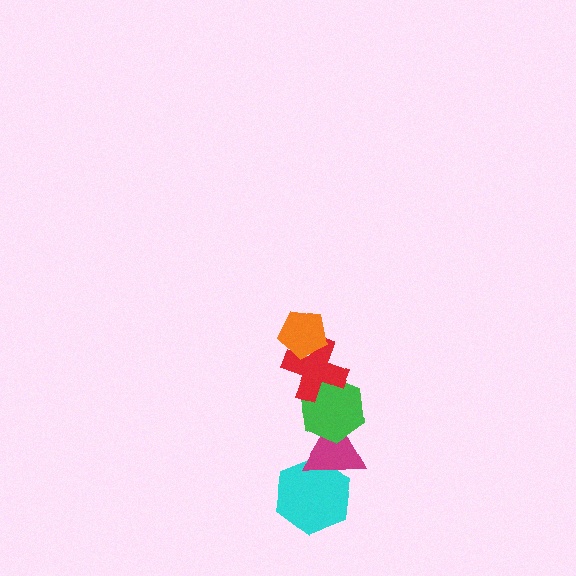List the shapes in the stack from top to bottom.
From top to bottom: the orange pentagon, the red cross, the green hexagon, the magenta triangle, the cyan hexagon.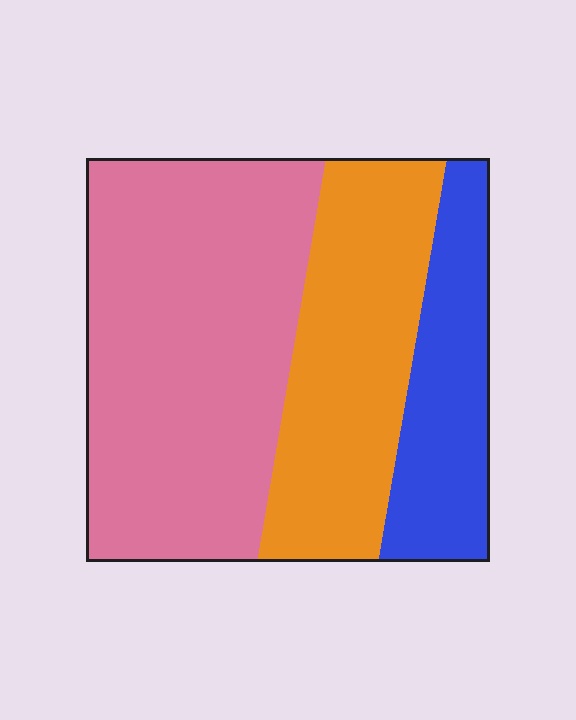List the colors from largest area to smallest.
From largest to smallest: pink, orange, blue.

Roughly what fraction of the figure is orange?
Orange takes up between a sixth and a third of the figure.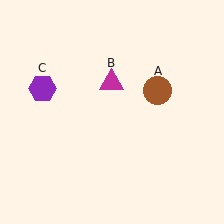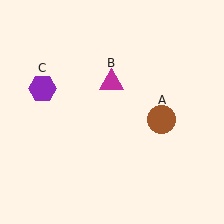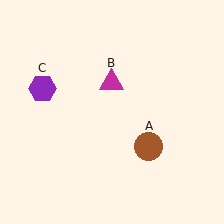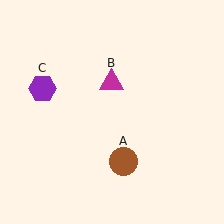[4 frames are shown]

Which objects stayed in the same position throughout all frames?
Magenta triangle (object B) and purple hexagon (object C) remained stationary.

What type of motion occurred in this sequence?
The brown circle (object A) rotated clockwise around the center of the scene.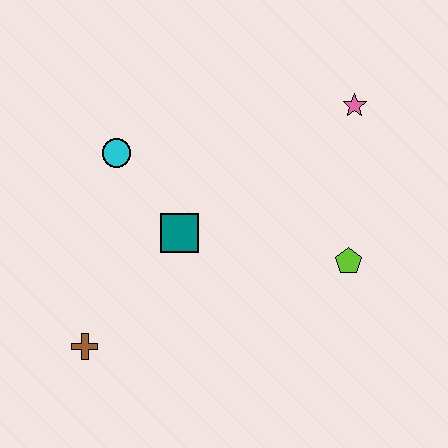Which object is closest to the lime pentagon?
The pink star is closest to the lime pentagon.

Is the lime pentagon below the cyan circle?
Yes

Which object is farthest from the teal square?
The pink star is farthest from the teal square.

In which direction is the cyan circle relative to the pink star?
The cyan circle is to the left of the pink star.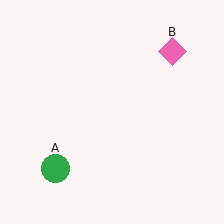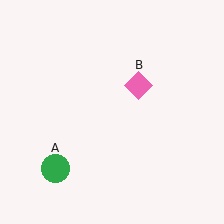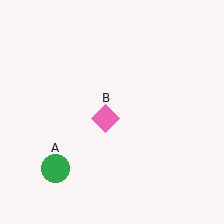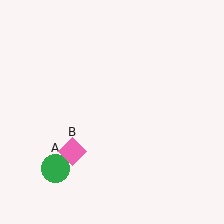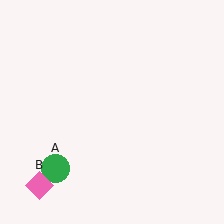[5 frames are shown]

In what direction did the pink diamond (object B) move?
The pink diamond (object B) moved down and to the left.